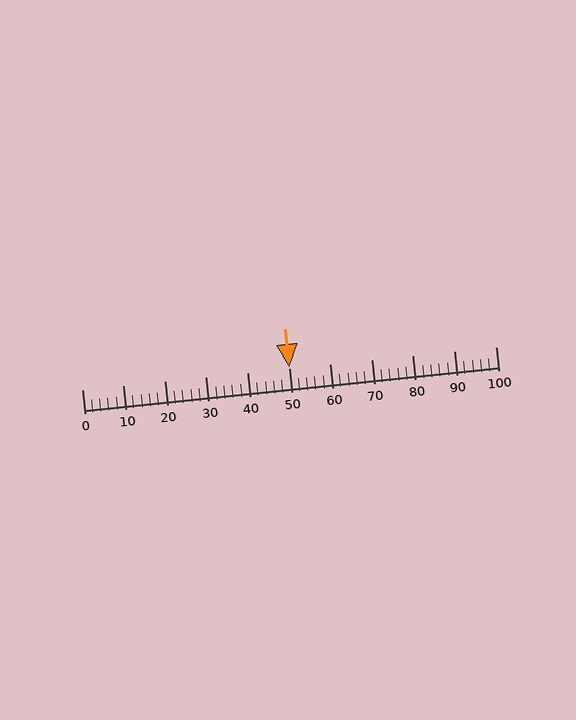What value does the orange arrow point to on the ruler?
The orange arrow points to approximately 50.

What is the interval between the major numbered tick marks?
The major tick marks are spaced 10 units apart.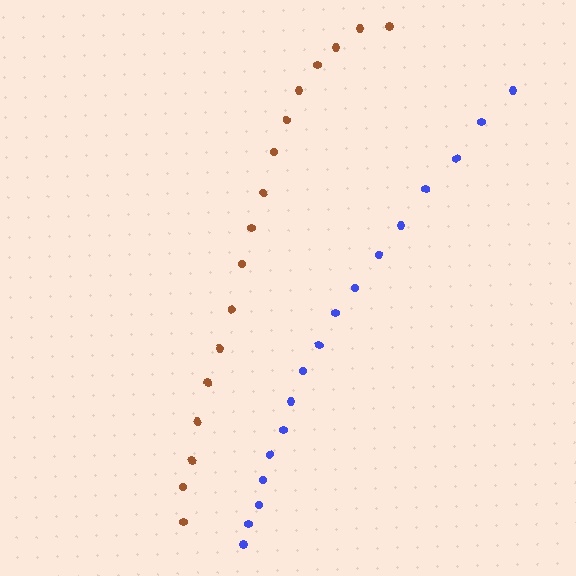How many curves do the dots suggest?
There are 2 distinct paths.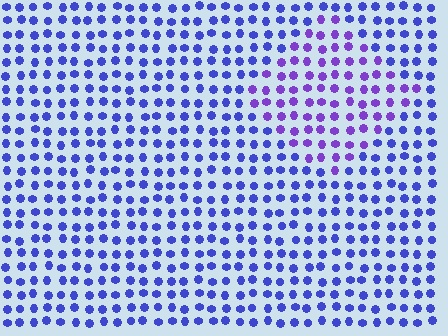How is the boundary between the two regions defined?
The boundary is defined purely by a slight shift in hue (about 32 degrees). Spacing, size, and orientation are identical on both sides.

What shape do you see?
I see a diamond.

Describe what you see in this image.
The image is filled with small blue elements in a uniform arrangement. A diamond-shaped region is visible where the elements are tinted to a slightly different hue, forming a subtle color boundary.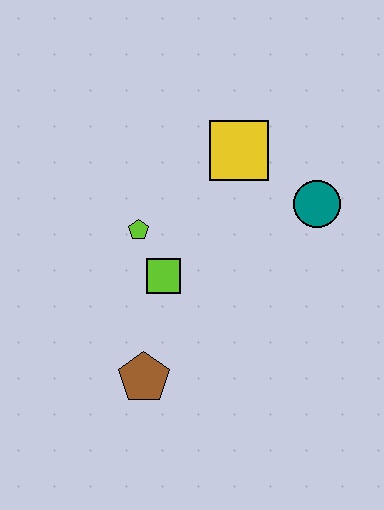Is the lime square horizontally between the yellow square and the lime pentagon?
Yes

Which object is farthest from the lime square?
The teal circle is farthest from the lime square.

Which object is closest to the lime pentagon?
The lime square is closest to the lime pentagon.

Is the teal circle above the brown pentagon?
Yes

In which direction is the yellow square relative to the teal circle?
The yellow square is to the left of the teal circle.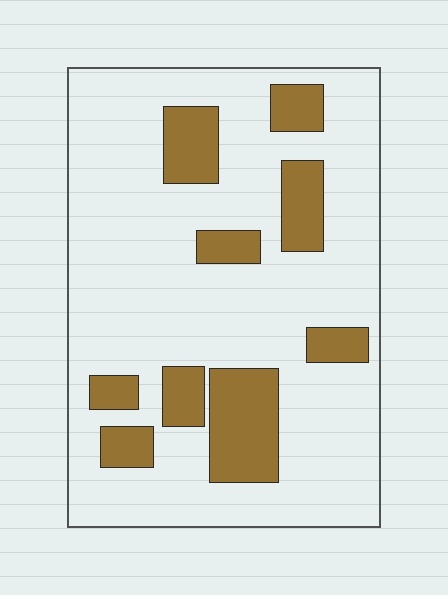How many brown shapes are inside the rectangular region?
9.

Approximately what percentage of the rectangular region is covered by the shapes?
Approximately 20%.